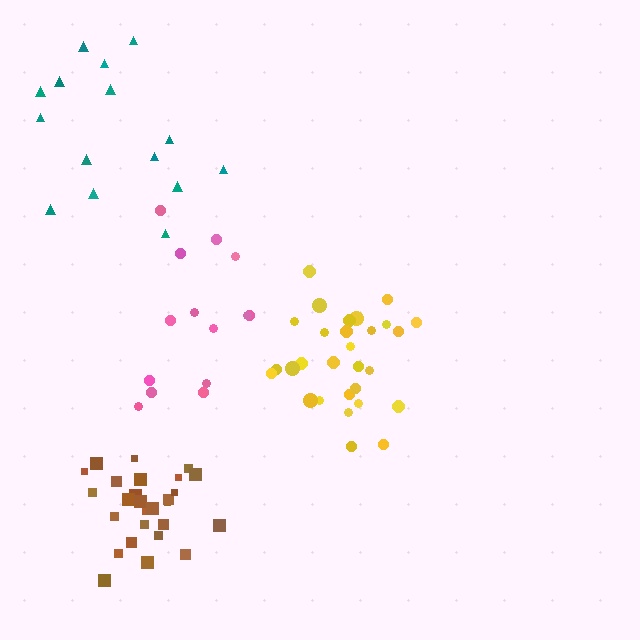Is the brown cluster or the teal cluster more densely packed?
Brown.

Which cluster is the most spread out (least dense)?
Teal.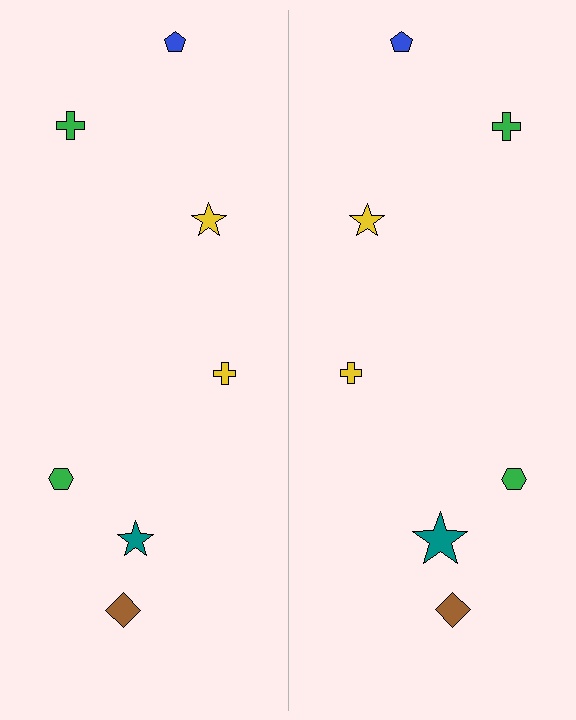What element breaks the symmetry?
The teal star on the right side has a different size than its mirror counterpart.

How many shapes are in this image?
There are 14 shapes in this image.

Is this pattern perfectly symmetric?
No, the pattern is not perfectly symmetric. The teal star on the right side has a different size than its mirror counterpart.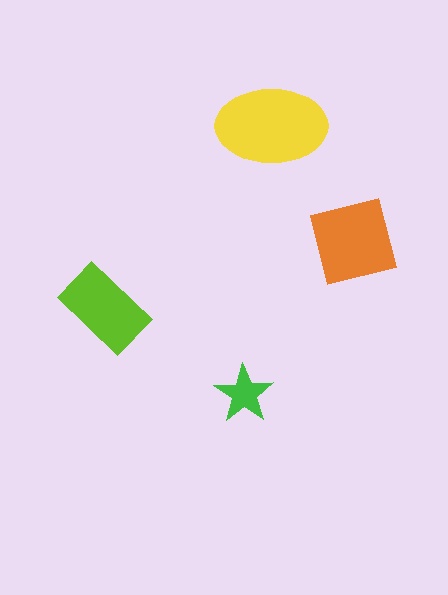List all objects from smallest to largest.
The green star, the lime rectangle, the orange square, the yellow ellipse.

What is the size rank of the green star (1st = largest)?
4th.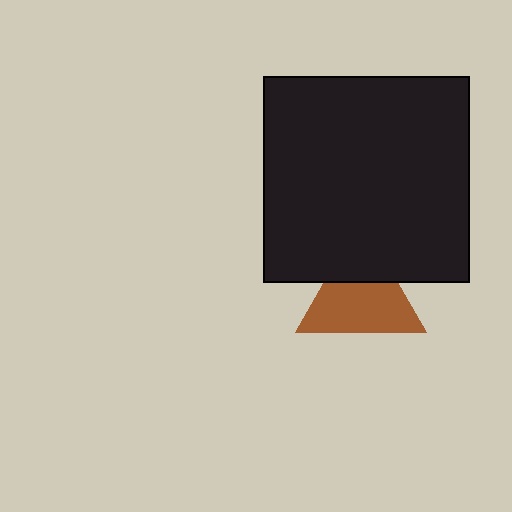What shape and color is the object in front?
The object in front is a black square.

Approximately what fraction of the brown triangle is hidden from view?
Roughly 32% of the brown triangle is hidden behind the black square.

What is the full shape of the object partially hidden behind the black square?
The partially hidden object is a brown triangle.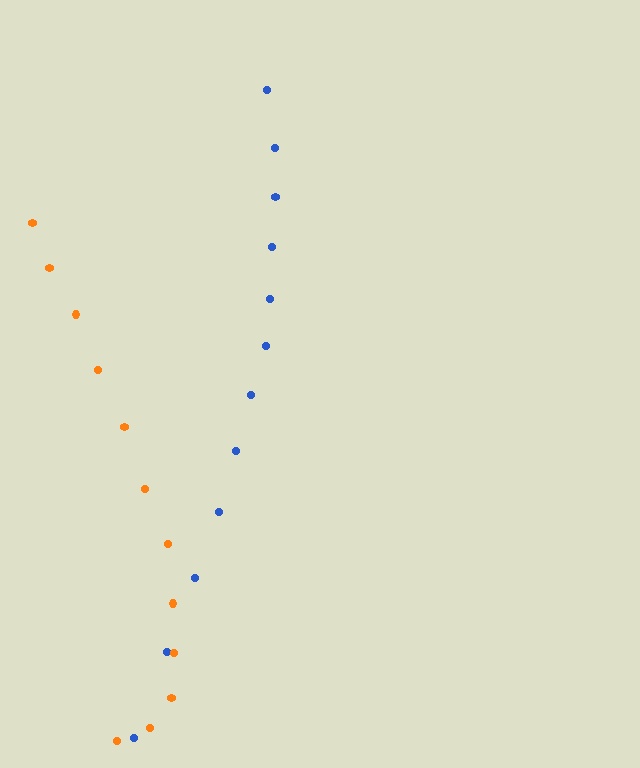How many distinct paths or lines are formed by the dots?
There are 2 distinct paths.